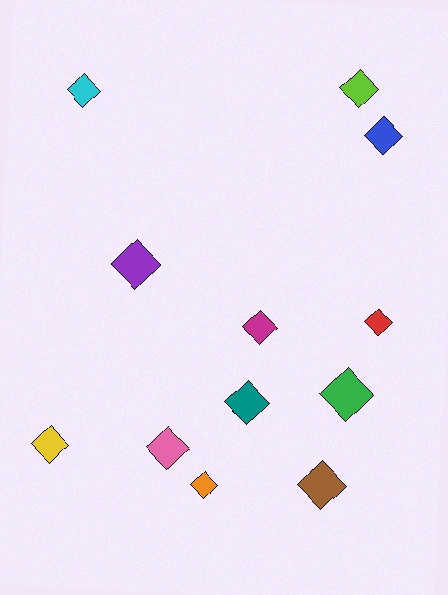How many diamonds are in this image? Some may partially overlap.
There are 12 diamonds.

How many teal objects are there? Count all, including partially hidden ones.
There is 1 teal object.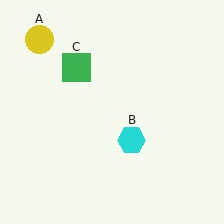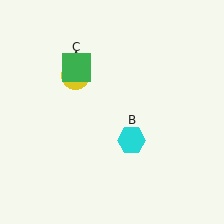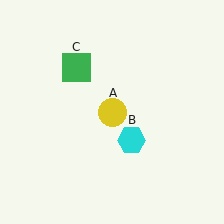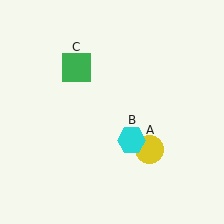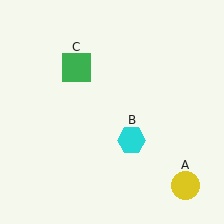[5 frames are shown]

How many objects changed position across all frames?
1 object changed position: yellow circle (object A).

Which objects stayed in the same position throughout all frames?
Cyan hexagon (object B) and green square (object C) remained stationary.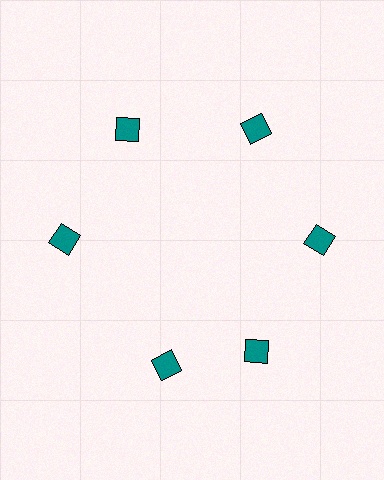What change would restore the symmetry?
The symmetry would be restored by rotating it back into even spacing with its neighbors so that all 6 diamonds sit at equal angles and equal distance from the center.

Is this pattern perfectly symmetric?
No. The 6 teal diamonds are arranged in a ring, but one element near the 7 o'clock position is rotated out of alignment along the ring, breaking the 6-fold rotational symmetry.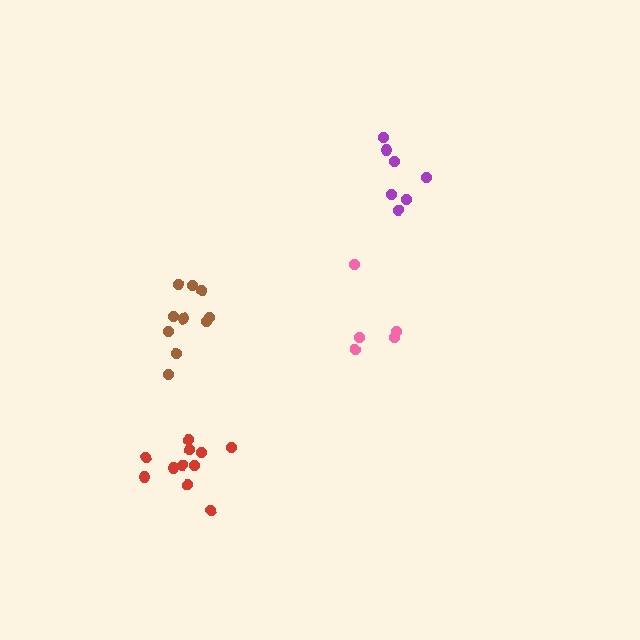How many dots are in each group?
Group 1: 11 dots, Group 2: 7 dots, Group 3: 5 dots, Group 4: 10 dots (33 total).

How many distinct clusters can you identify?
There are 4 distinct clusters.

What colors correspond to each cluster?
The clusters are colored: red, purple, pink, brown.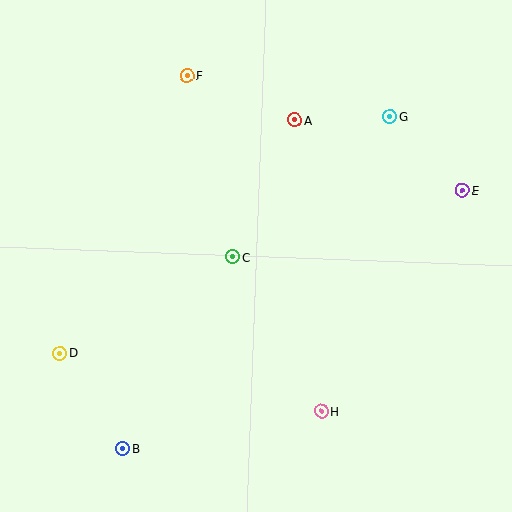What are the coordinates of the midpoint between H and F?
The midpoint between H and F is at (254, 243).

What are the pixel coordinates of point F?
Point F is at (187, 75).